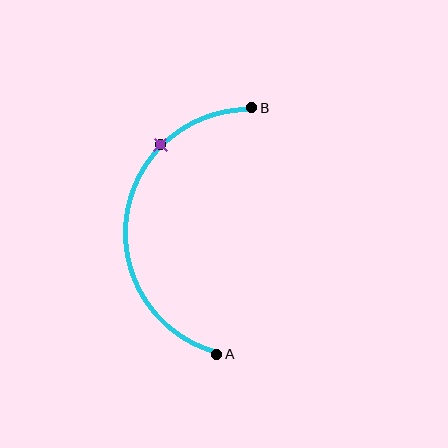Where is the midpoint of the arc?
The arc midpoint is the point on the curve farthest from the straight line joining A and B. It sits to the left of that line.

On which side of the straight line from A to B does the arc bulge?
The arc bulges to the left of the straight line connecting A and B.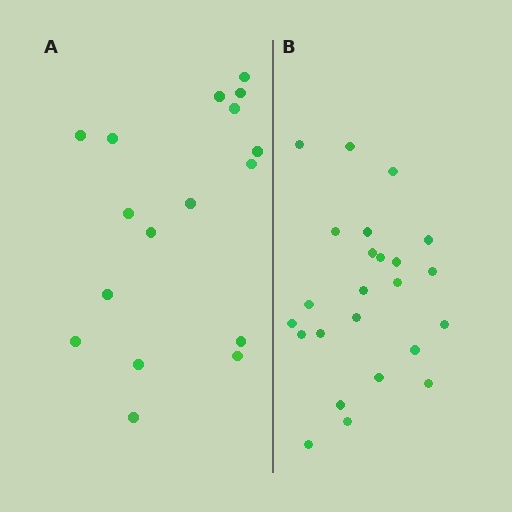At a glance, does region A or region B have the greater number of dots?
Region B (the right region) has more dots.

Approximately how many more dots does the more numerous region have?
Region B has roughly 8 or so more dots than region A.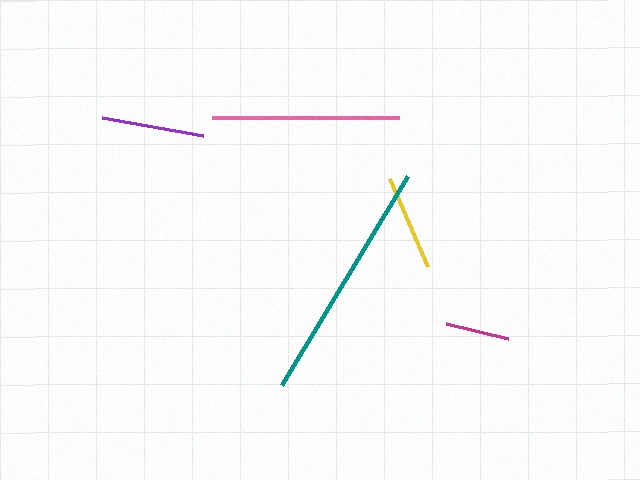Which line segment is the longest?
The teal line is the longest at approximately 244 pixels.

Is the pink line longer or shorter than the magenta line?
The pink line is longer than the magenta line.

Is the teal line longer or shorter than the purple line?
The teal line is longer than the purple line.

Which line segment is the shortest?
The magenta line is the shortest at approximately 63 pixels.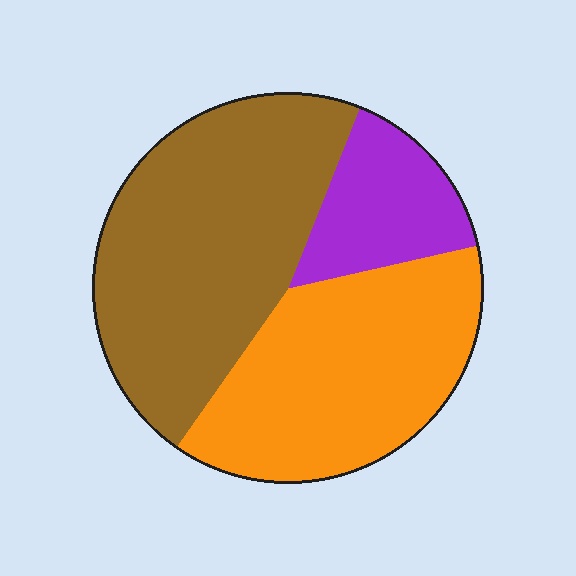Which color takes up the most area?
Brown, at roughly 45%.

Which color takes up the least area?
Purple, at roughly 15%.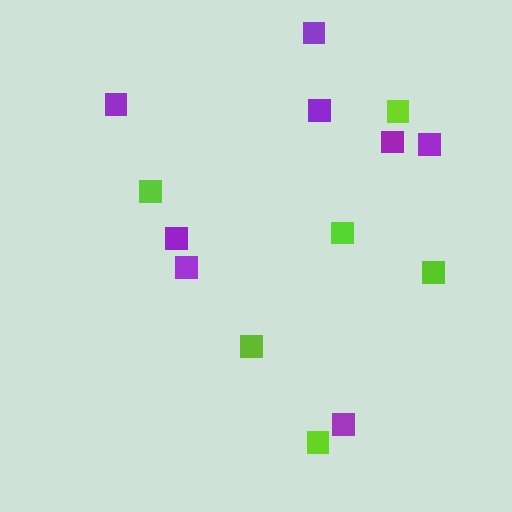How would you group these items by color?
There are 2 groups: one group of purple squares (8) and one group of lime squares (6).